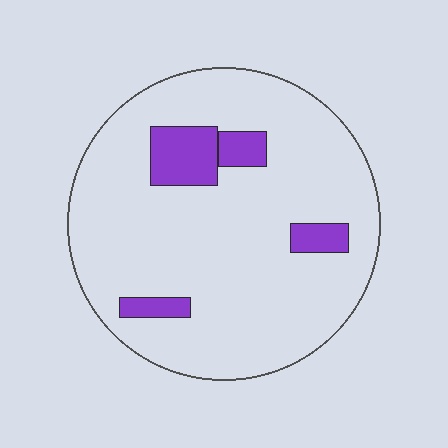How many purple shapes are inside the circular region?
4.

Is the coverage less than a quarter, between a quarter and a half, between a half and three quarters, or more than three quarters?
Less than a quarter.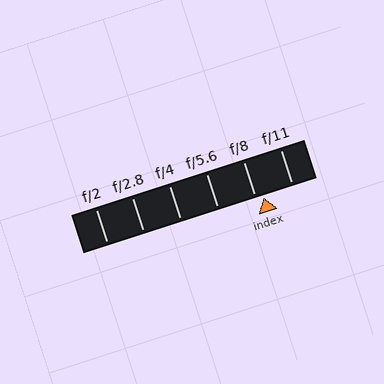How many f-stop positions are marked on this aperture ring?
There are 6 f-stop positions marked.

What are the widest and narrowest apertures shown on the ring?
The widest aperture shown is f/2 and the narrowest is f/11.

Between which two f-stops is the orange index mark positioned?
The index mark is between f/8 and f/11.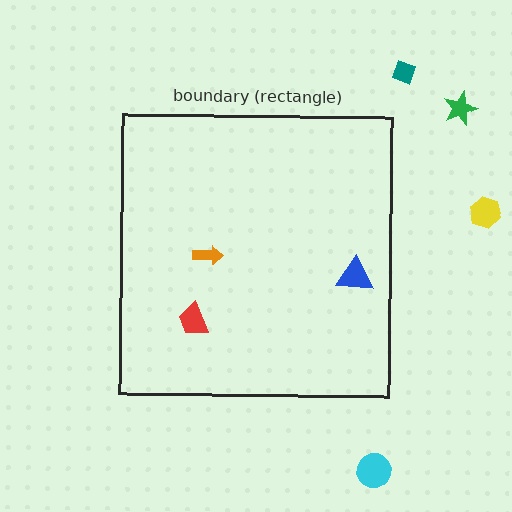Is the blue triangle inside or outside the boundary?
Inside.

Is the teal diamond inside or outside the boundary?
Outside.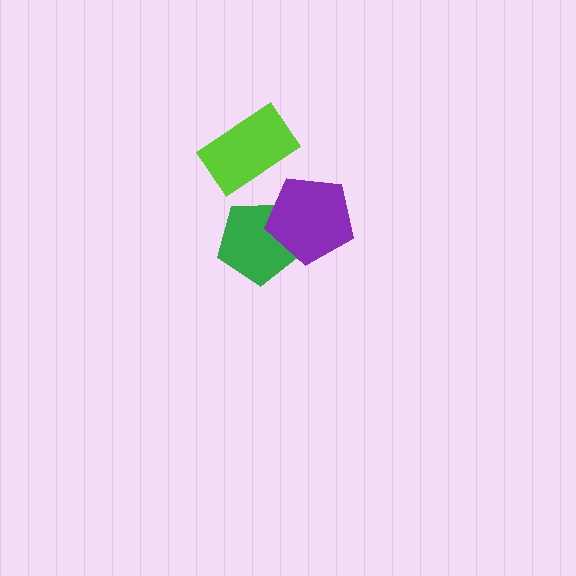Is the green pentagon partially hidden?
Yes, it is partially covered by another shape.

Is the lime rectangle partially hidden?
No, no other shape covers it.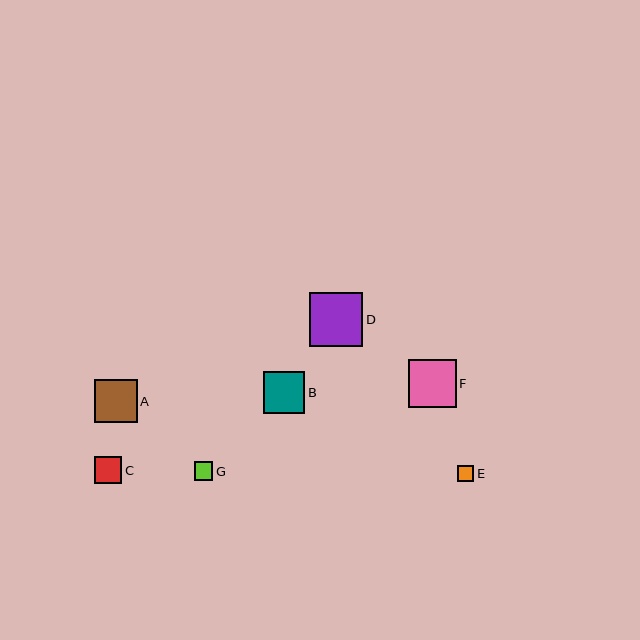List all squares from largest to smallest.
From largest to smallest: D, F, A, B, C, G, E.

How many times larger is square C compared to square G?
Square C is approximately 1.4 times the size of square G.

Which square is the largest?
Square D is the largest with a size of approximately 53 pixels.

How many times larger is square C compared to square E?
Square C is approximately 1.7 times the size of square E.